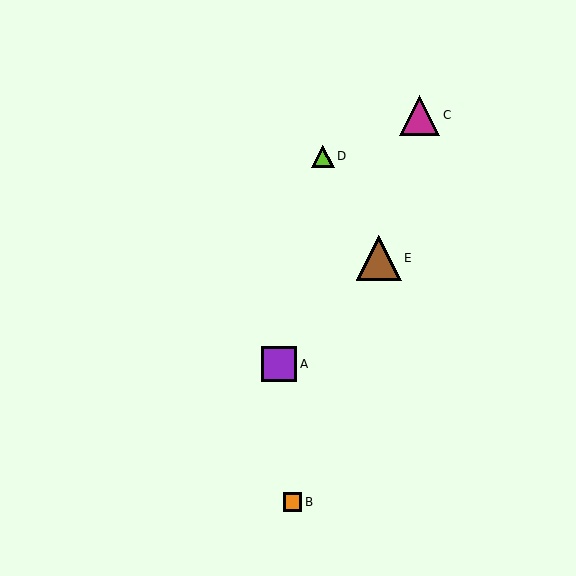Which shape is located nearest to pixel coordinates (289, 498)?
The orange square (labeled B) at (292, 502) is nearest to that location.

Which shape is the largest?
The brown triangle (labeled E) is the largest.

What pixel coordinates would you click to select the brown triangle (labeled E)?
Click at (379, 258) to select the brown triangle E.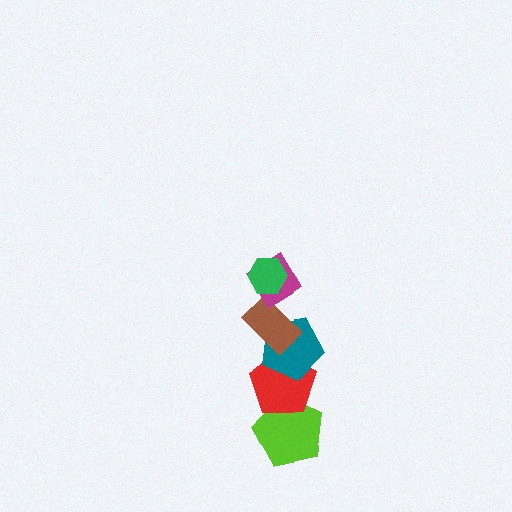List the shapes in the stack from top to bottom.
From top to bottom: the green hexagon, the magenta diamond, the brown rectangle, the teal pentagon, the red pentagon, the lime pentagon.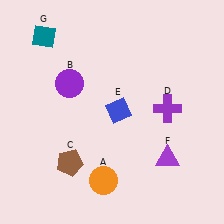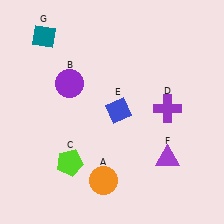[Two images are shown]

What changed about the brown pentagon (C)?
In Image 1, C is brown. In Image 2, it changed to lime.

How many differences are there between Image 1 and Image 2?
There is 1 difference between the two images.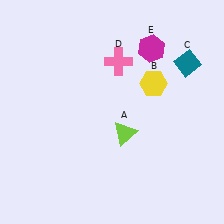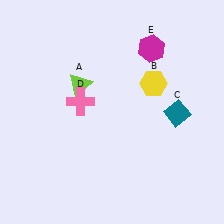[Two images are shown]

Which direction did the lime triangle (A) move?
The lime triangle (A) moved up.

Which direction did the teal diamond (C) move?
The teal diamond (C) moved down.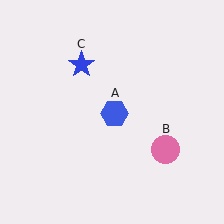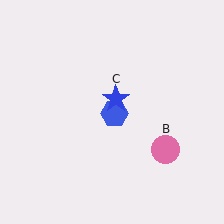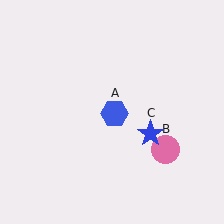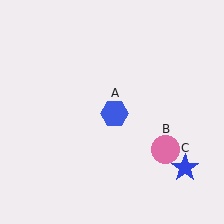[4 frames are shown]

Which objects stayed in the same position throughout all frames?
Blue hexagon (object A) and pink circle (object B) remained stationary.